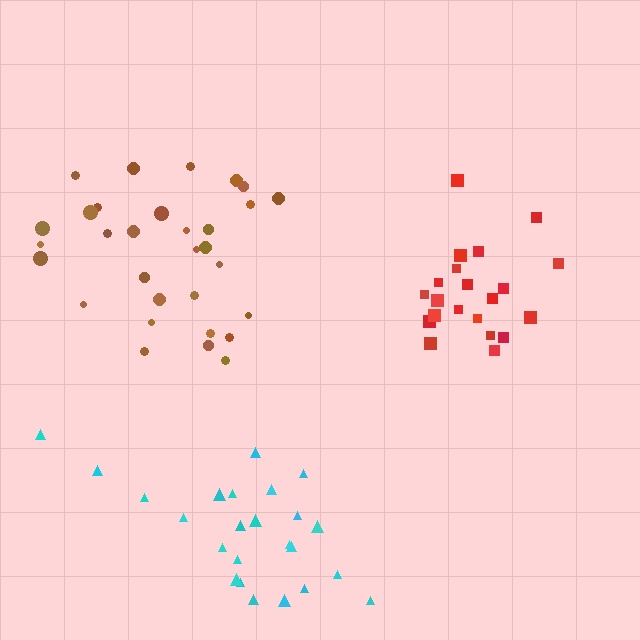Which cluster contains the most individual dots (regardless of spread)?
Brown (31).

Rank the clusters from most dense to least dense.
red, brown, cyan.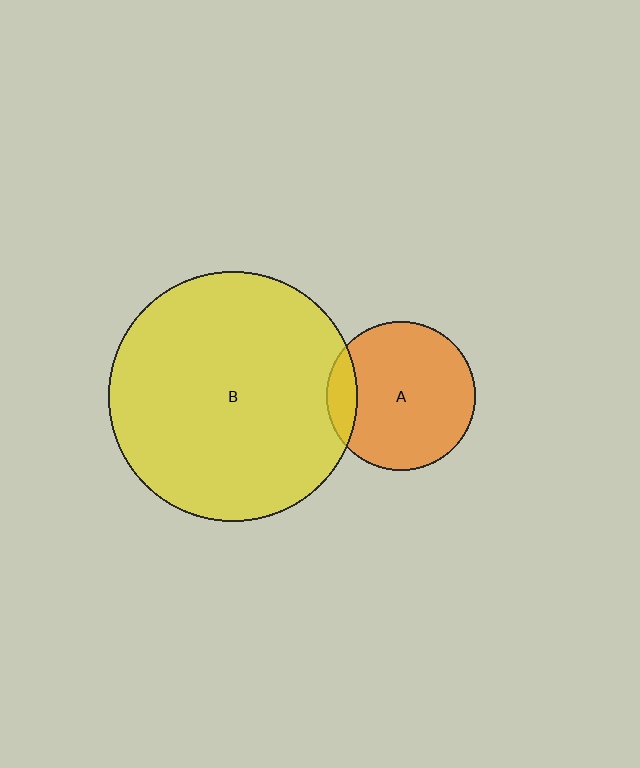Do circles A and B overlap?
Yes.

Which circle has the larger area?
Circle B (yellow).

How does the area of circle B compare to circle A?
Approximately 2.8 times.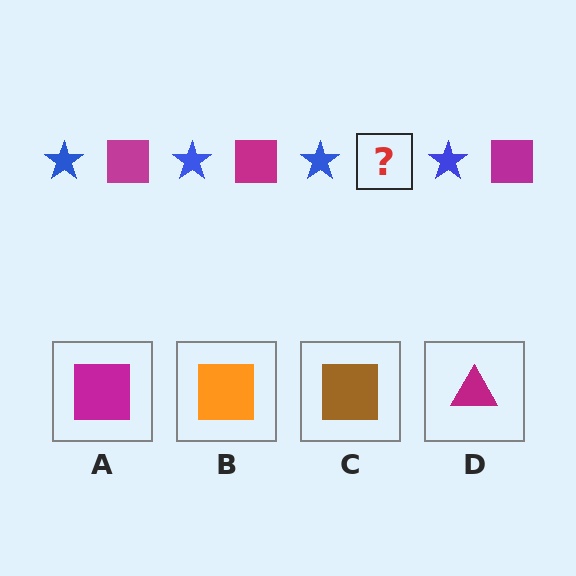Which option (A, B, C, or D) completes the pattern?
A.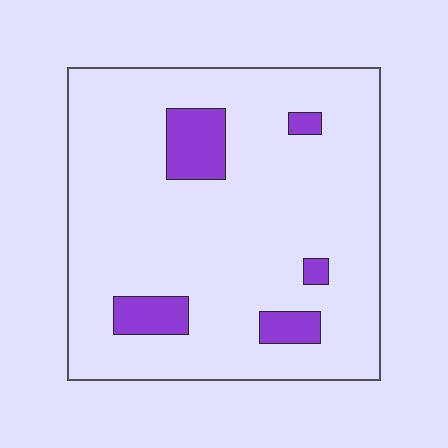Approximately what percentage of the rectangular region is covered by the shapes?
Approximately 10%.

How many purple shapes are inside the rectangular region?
5.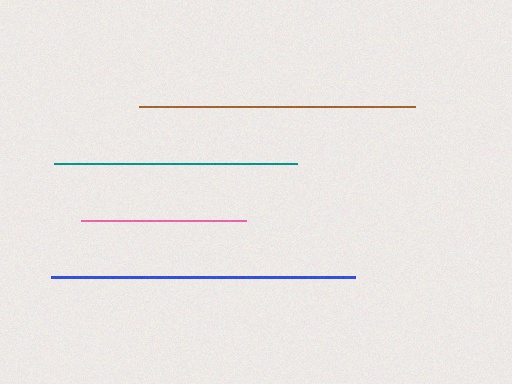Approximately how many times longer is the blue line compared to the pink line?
The blue line is approximately 1.8 times the length of the pink line.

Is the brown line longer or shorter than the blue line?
The blue line is longer than the brown line.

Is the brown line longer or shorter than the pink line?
The brown line is longer than the pink line.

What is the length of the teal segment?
The teal segment is approximately 242 pixels long.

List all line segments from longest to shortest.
From longest to shortest: blue, brown, teal, pink.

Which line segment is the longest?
The blue line is the longest at approximately 303 pixels.